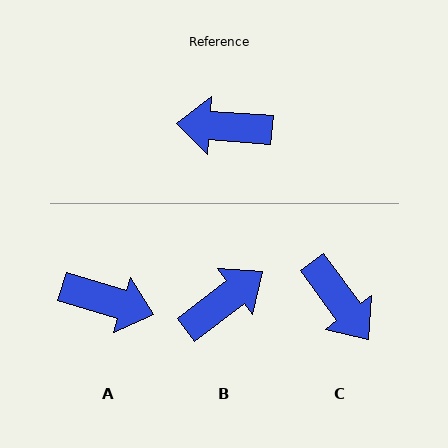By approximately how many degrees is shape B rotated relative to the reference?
Approximately 138 degrees clockwise.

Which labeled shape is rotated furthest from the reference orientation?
A, about 167 degrees away.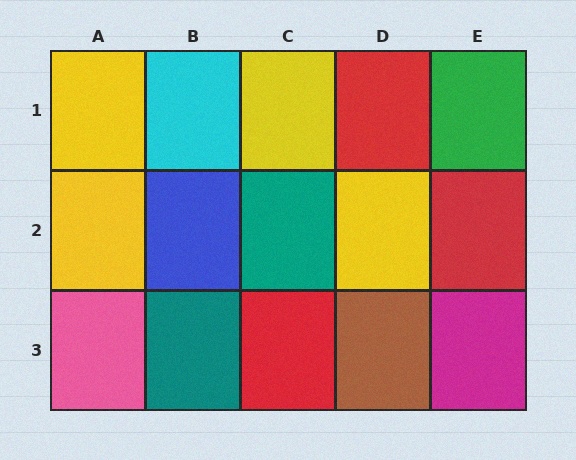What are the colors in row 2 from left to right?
Yellow, blue, teal, yellow, red.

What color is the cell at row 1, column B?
Cyan.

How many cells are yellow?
4 cells are yellow.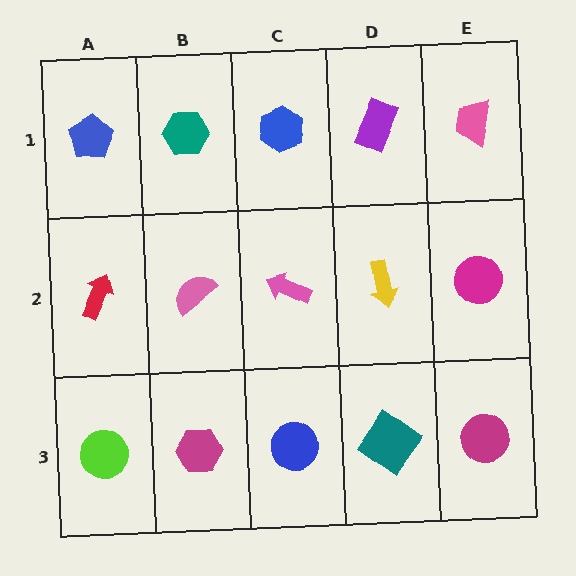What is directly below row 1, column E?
A magenta circle.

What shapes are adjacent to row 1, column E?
A magenta circle (row 2, column E), a purple rectangle (row 1, column D).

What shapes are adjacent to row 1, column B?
A pink semicircle (row 2, column B), a blue pentagon (row 1, column A), a blue hexagon (row 1, column C).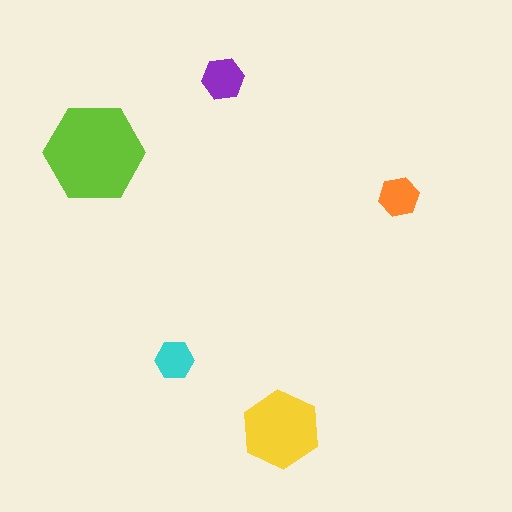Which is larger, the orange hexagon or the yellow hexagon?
The yellow one.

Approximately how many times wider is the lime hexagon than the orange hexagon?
About 2.5 times wider.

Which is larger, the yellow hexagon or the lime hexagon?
The lime one.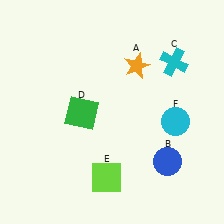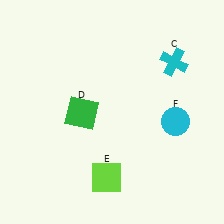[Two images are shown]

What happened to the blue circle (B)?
The blue circle (B) was removed in Image 2. It was in the bottom-right area of Image 1.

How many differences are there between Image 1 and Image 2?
There are 2 differences between the two images.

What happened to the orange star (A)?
The orange star (A) was removed in Image 2. It was in the top-right area of Image 1.